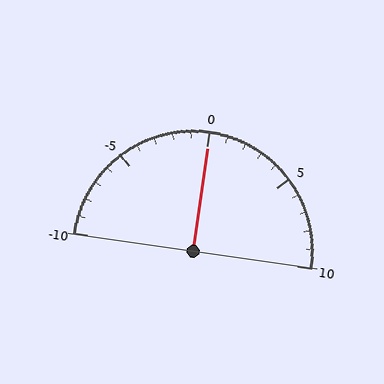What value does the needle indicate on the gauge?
The needle indicates approximately 0.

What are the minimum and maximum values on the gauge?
The gauge ranges from -10 to 10.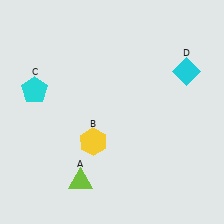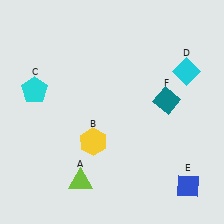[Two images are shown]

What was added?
A blue diamond (E), a teal diamond (F) were added in Image 2.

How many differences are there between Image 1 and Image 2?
There are 2 differences between the two images.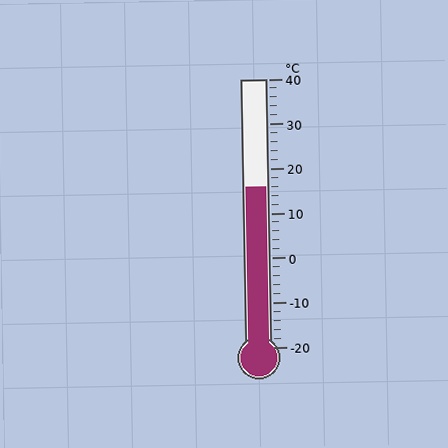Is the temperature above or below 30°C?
The temperature is below 30°C.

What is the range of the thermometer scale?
The thermometer scale ranges from -20°C to 40°C.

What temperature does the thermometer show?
The thermometer shows approximately 16°C.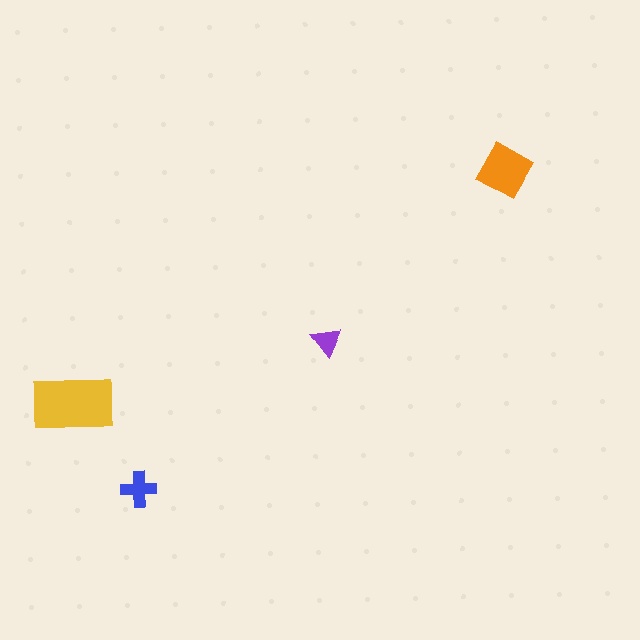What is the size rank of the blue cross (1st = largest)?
3rd.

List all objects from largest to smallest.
The yellow rectangle, the orange square, the blue cross, the purple triangle.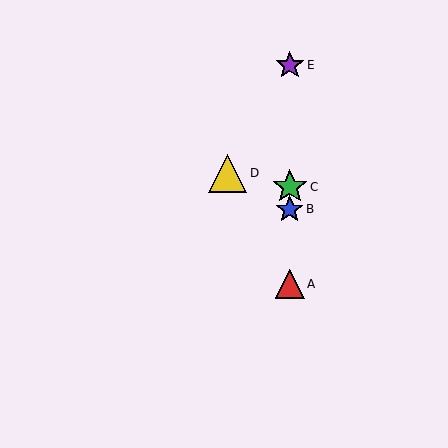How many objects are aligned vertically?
4 objects (A, B, C, E) are aligned vertically.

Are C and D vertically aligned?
No, C is at x≈290 and D is at x≈228.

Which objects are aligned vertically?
Objects A, B, C, E are aligned vertically.